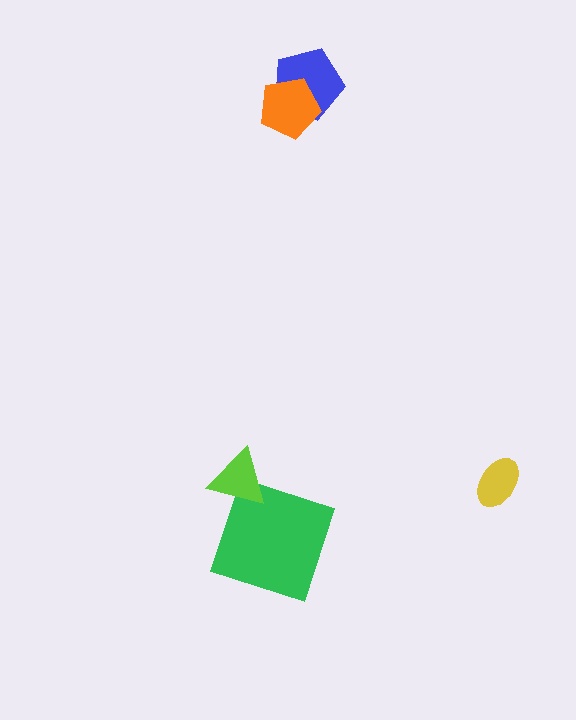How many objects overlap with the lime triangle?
1 object overlaps with the lime triangle.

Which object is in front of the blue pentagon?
The orange pentagon is in front of the blue pentagon.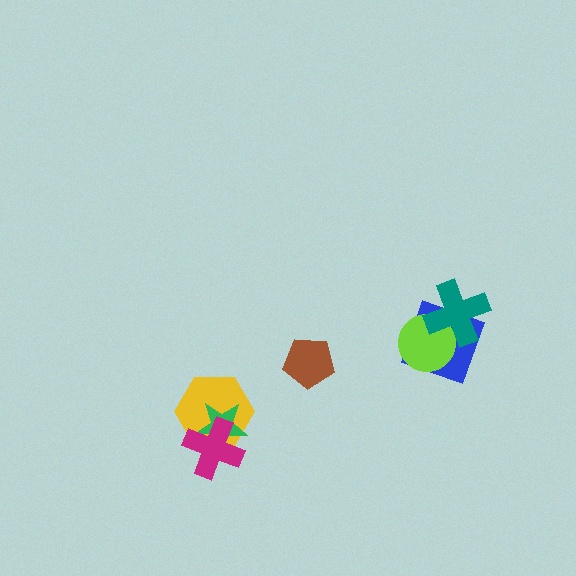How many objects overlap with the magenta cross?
2 objects overlap with the magenta cross.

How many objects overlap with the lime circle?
2 objects overlap with the lime circle.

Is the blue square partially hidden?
Yes, it is partially covered by another shape.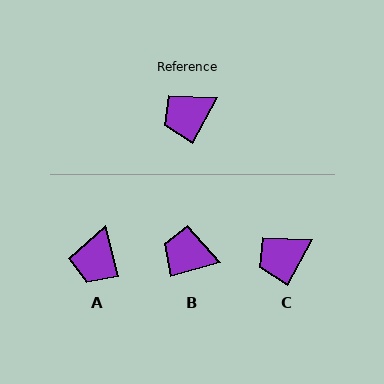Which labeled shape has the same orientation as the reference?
C.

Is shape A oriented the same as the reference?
No, it is off by about 43 degrees.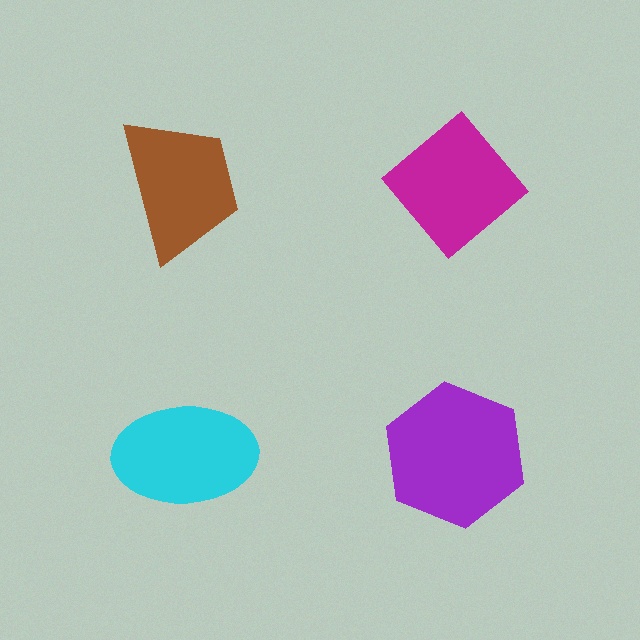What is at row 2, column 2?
A purple hexagon.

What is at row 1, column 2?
A magenta diamond.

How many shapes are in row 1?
2 shapes.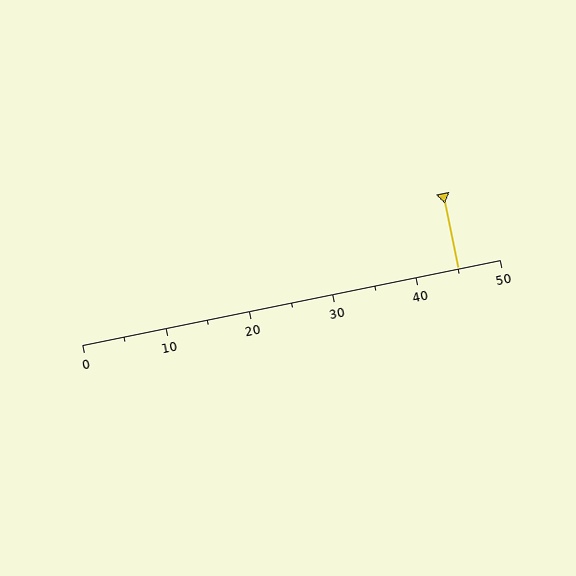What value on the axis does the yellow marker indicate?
The marker indicates approximately 45.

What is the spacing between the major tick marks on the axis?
The major ticks are spaced 10 apart.